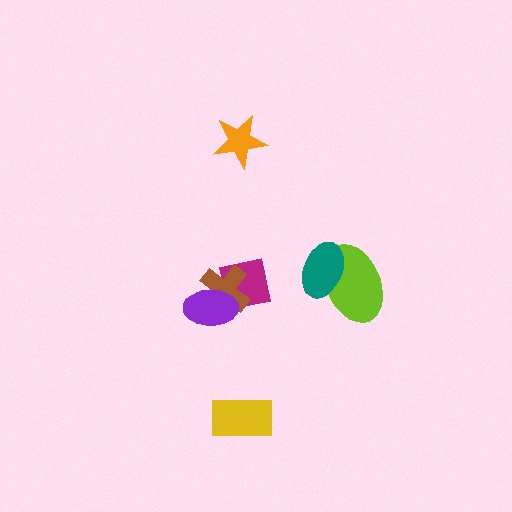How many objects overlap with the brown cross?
2 objects overlap with the brown cross.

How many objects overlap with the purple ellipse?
2 objects overlap with the purple ellipse.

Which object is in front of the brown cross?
The purple ellipse is in front of the brown cross.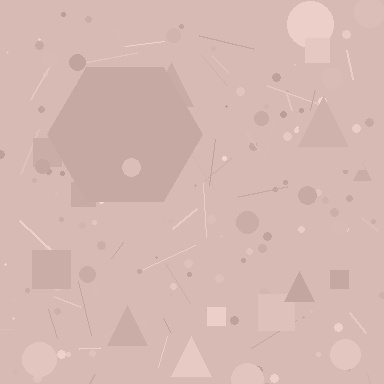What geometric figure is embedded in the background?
A hexagon is embedded in the background.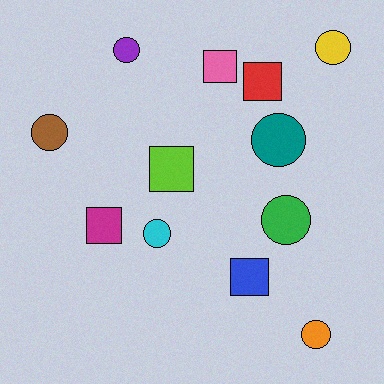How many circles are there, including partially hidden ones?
There are 7 circles.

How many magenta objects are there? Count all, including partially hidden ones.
There is 1 magenta object.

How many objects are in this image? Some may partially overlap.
There are 12 objects.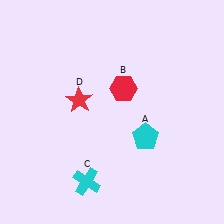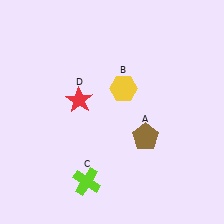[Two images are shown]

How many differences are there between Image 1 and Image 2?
There are 3 differences between the two images.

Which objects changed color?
A changed from cyan to brown. B changed from red to yellow. C changed from cyan to lime.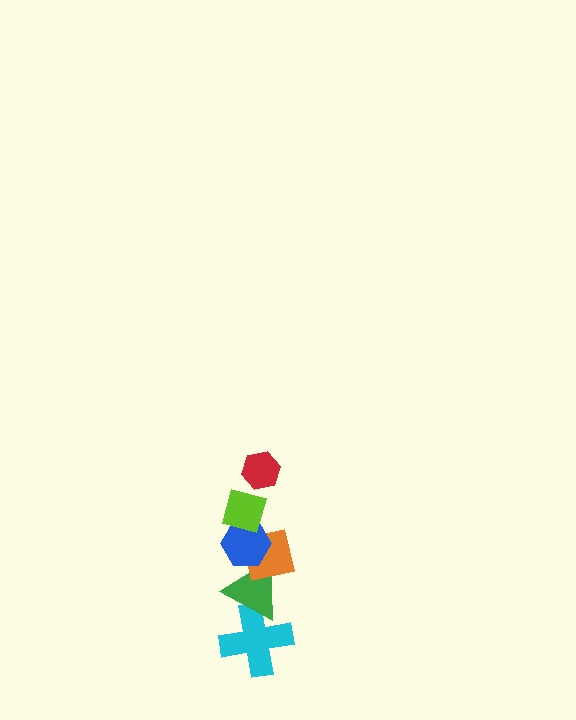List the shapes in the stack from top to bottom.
From top to bottom: the red hexagon, the lime square, the blue hexagon, the orange square, the green triangle, the cyan cross.